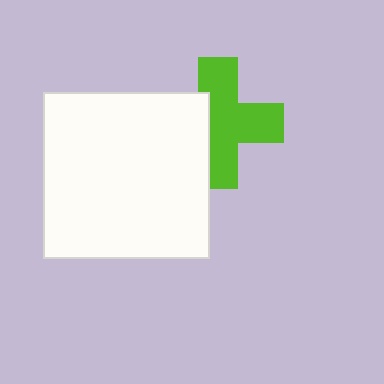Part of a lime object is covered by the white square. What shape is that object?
It is a cross.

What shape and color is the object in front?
The object in front is a white square.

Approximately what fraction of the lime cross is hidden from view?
Roughly 34% of the lime cross is hidden behind the white square.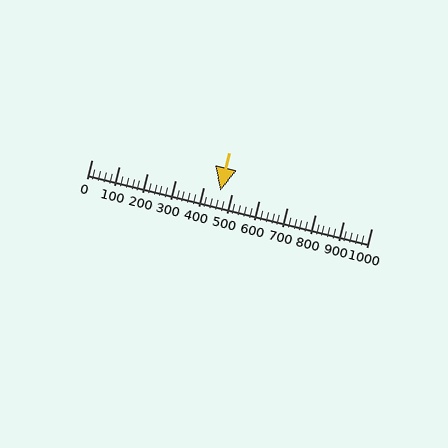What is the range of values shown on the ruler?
The ruler shows values from 0 to 1000.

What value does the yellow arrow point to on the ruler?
The yellow arrow points to approximately 460.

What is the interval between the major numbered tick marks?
The major tick marks are spaced 100 units apart.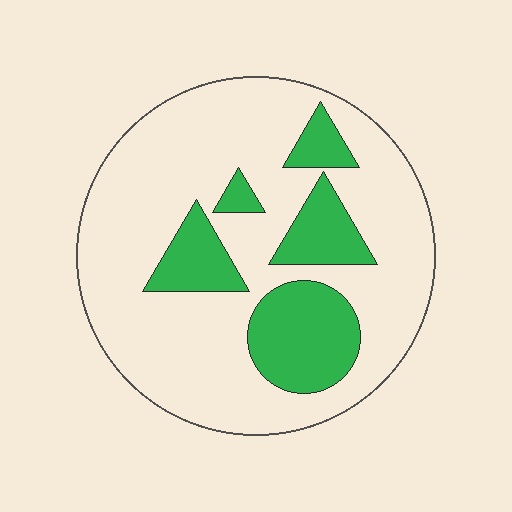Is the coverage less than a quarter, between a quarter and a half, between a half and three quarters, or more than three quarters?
Less than a quarter.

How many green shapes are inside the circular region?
5.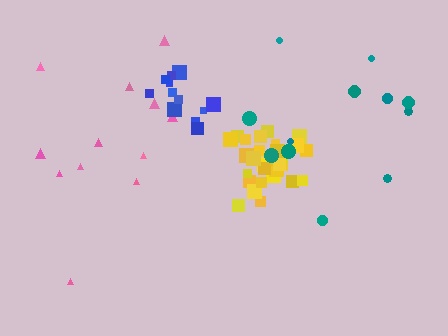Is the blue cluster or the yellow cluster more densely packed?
Yellow.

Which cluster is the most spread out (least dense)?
Pink.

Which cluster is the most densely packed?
Yellow.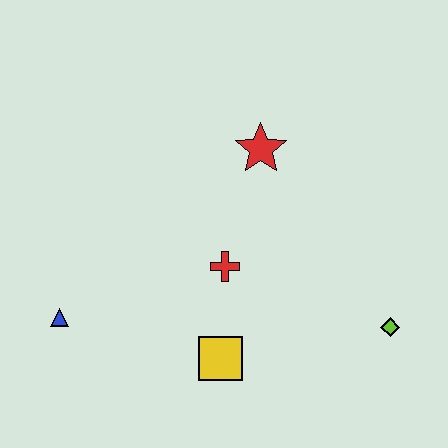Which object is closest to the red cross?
The yellow square is closest to the red cross.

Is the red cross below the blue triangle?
No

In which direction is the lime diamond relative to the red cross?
The lime diamond is to the right of the red cross.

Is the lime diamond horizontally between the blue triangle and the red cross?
No